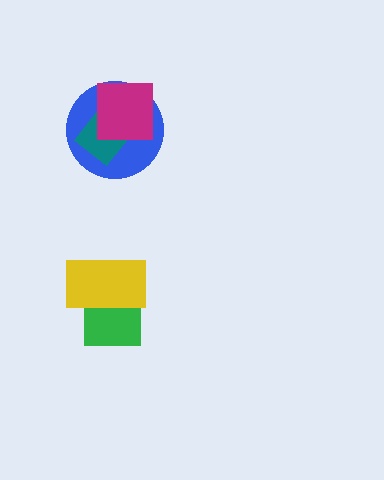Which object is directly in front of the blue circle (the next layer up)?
The teal diamond is directly in front of the blue circle.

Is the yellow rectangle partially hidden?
No, no other shape covers it.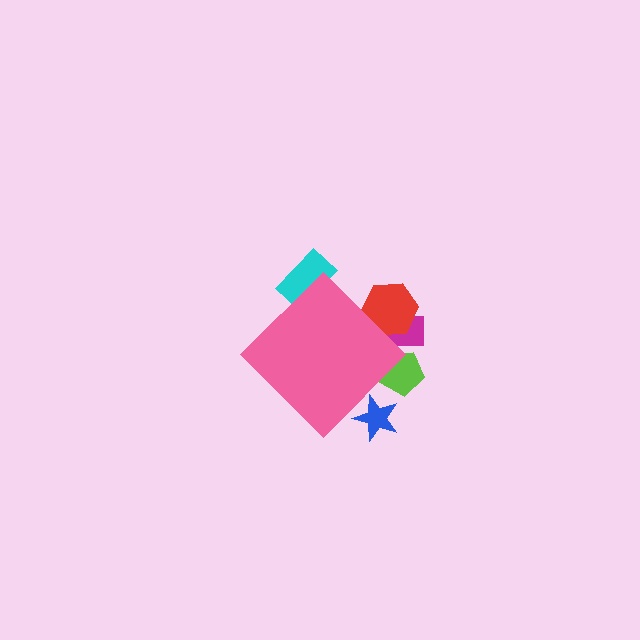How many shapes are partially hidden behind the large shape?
5 shapes are partially hidden.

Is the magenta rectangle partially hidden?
Yes, the magenta rectangle is partially hidden behind the pink diamond.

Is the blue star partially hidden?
Yes, the blue star is partially hidden behind the pink diamond.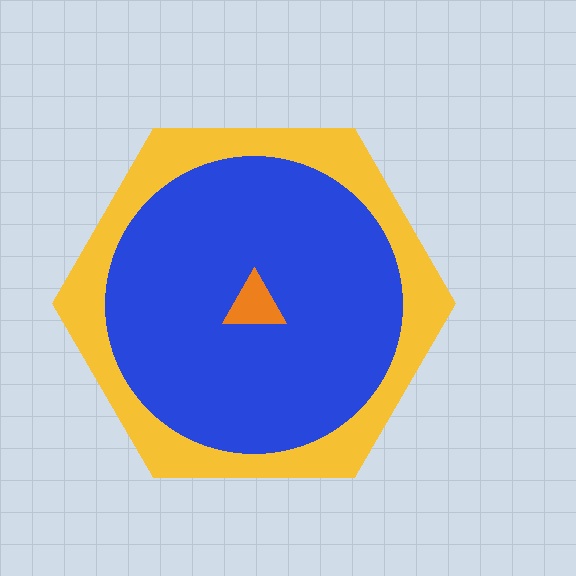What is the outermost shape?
The yellow hexagon.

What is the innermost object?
The orange triangle.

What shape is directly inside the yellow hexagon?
The blue circle.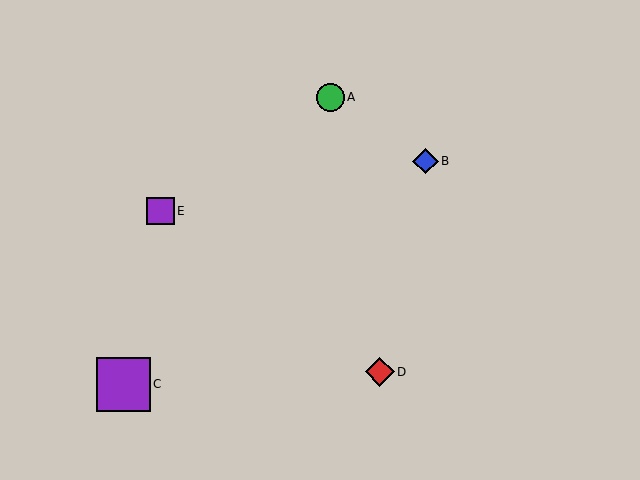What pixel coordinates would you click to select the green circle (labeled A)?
Click at (330, 97) to select the green circle A.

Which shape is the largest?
The purple square (labeled C) is the largest.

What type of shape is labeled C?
Shape C is a purple square.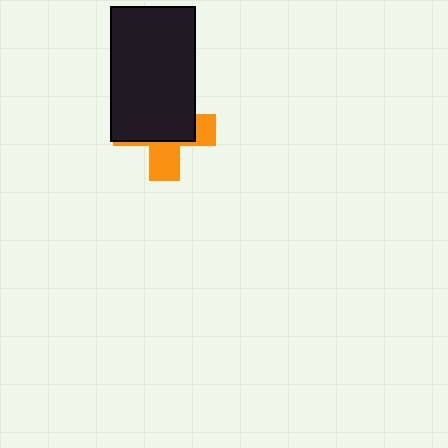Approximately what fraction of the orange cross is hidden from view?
Roughly 62% of the orange cross is hidden behind the black rectangle.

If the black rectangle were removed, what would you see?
You would see the complete orange cross.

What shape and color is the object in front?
The object in front is a black rectangle.